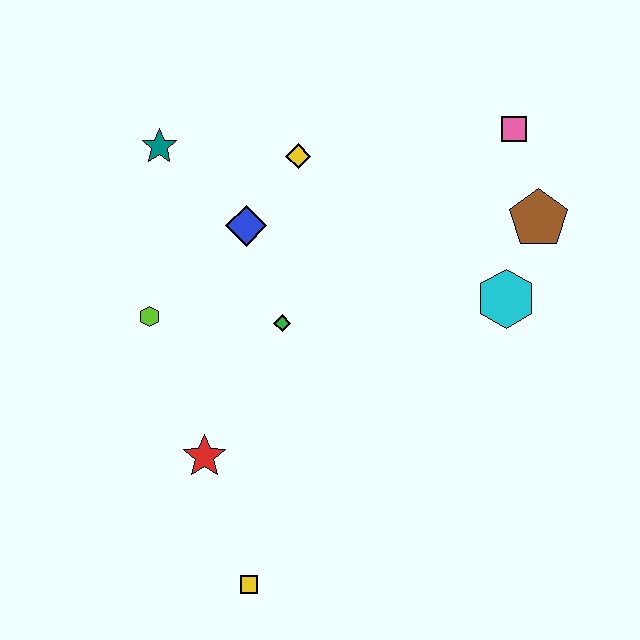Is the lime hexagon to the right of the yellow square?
No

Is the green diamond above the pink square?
No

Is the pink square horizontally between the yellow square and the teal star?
No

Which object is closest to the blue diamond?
The yellow diamond is closest to the blue diamond.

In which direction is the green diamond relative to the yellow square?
The green diamond is above the yellow square.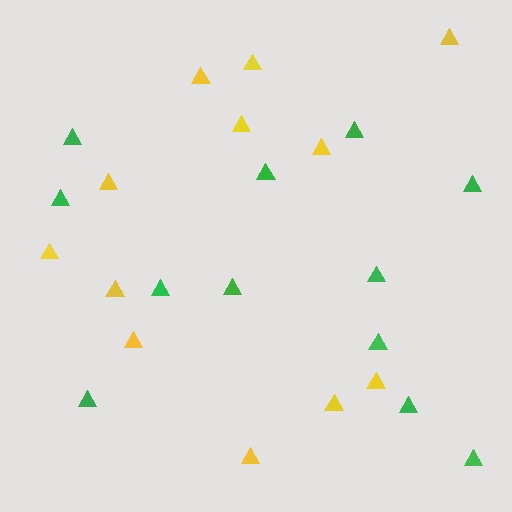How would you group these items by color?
There are 2 groups: one group of yellow triangles (12) and one group of green triangles (12).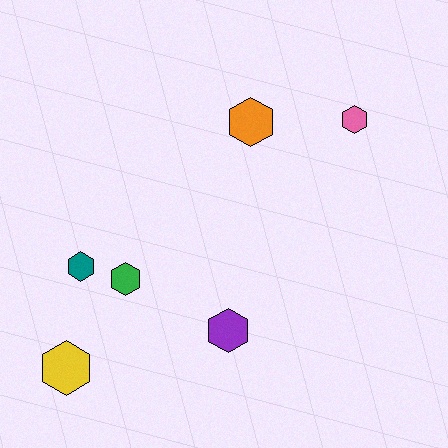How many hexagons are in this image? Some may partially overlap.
There are 6 hexagons.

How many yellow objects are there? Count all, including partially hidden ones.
There is 1 yellow object.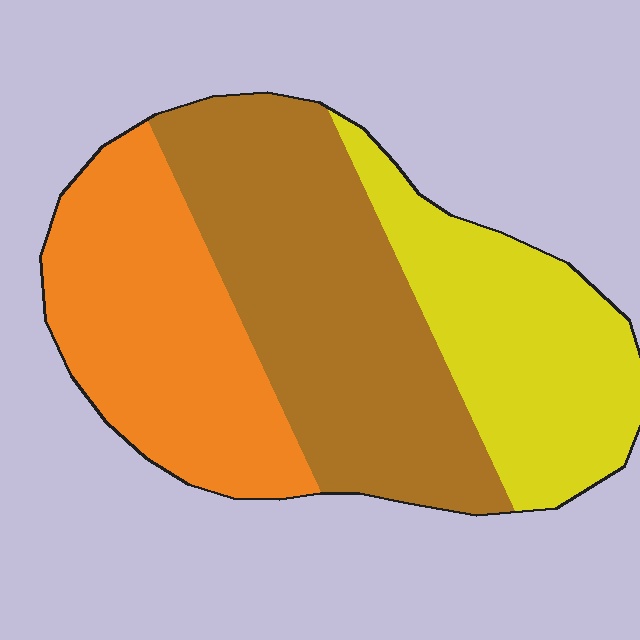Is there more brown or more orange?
Brown.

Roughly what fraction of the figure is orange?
Orange takes up between a sixth and a third of the figure.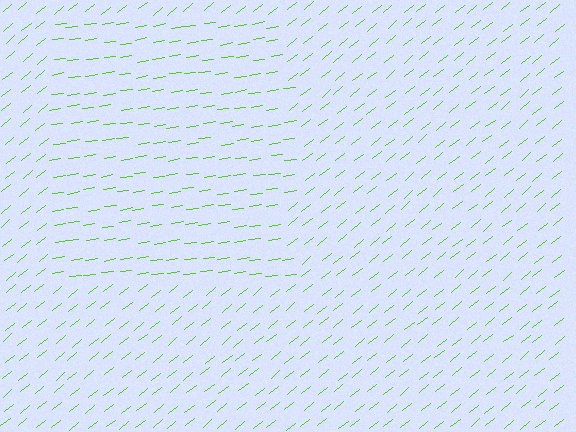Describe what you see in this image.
The image is filled with small lime line segments. A rectangle region in the image has lines oriented differently from the surrounding lines, creating a visible texture boundary.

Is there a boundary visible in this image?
Yes, there is a texture boundary formed by a change in line orientation.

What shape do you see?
I see a rectangle.